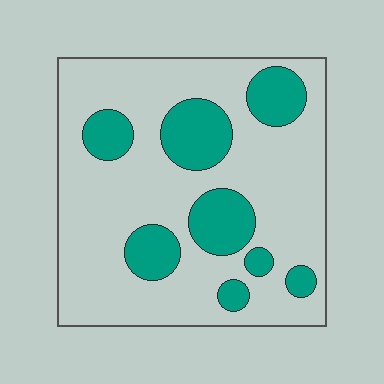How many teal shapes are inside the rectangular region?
8.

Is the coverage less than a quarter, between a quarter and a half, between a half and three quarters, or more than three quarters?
Less than a quarter.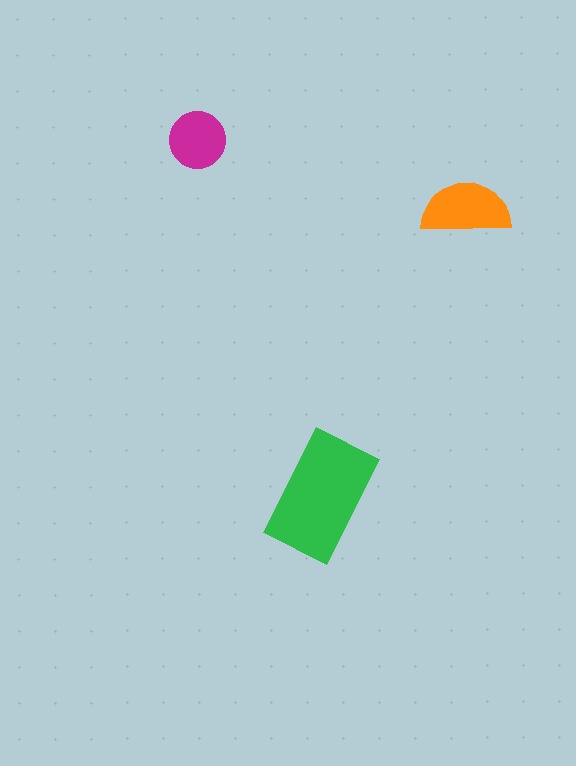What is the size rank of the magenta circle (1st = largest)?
3rd.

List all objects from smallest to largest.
The magenta circle, the orange semicircle, the green rectangle.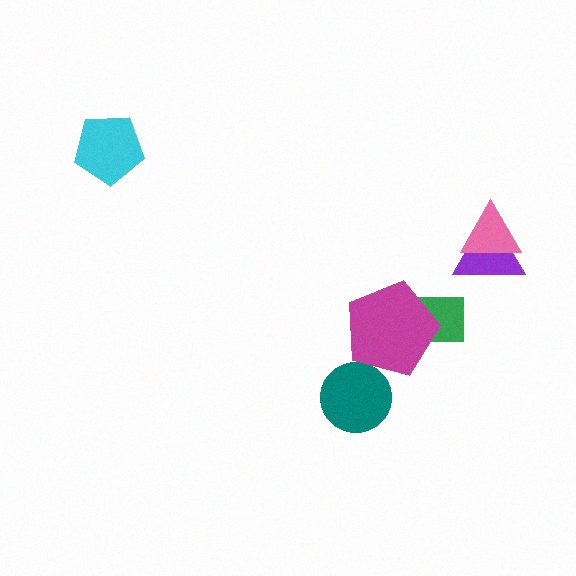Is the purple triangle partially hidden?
Yes, it is partially covered by another shape.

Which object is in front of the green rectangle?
The magenta pentagon is in front of the green rectangle.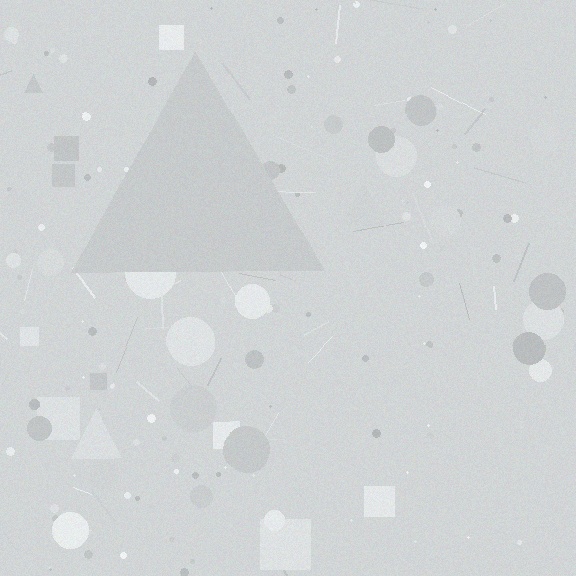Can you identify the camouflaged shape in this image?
The camouflaged shape is a triangle.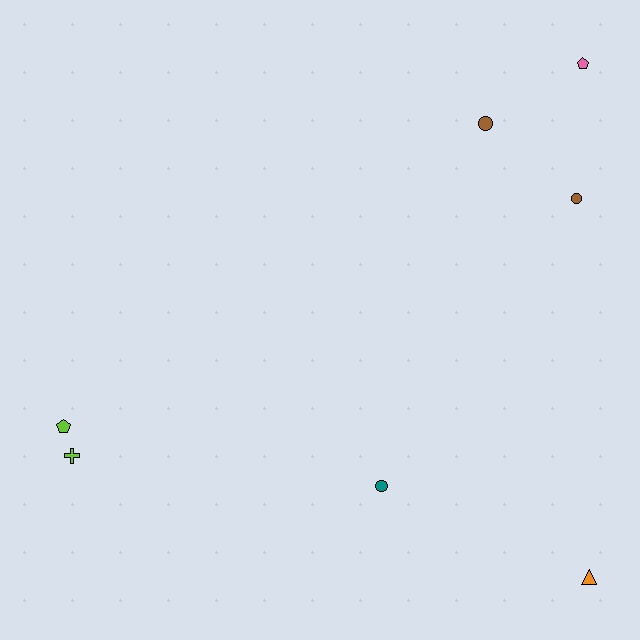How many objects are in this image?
There are 7 objects.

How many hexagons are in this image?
There are no hexagons.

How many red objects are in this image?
There are no red objects.